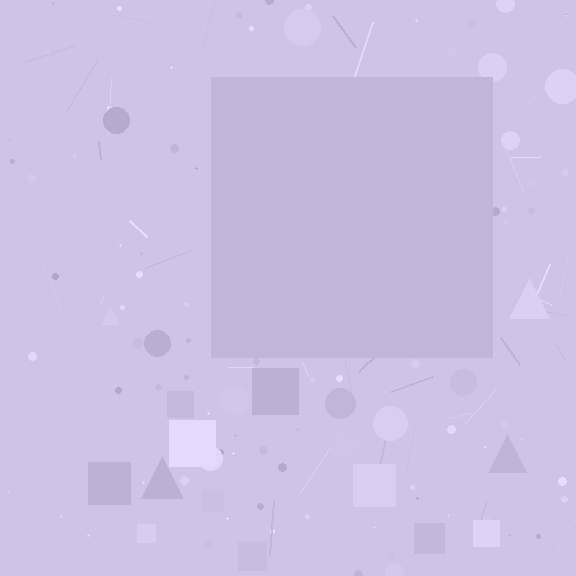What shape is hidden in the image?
A square is hidden in the image.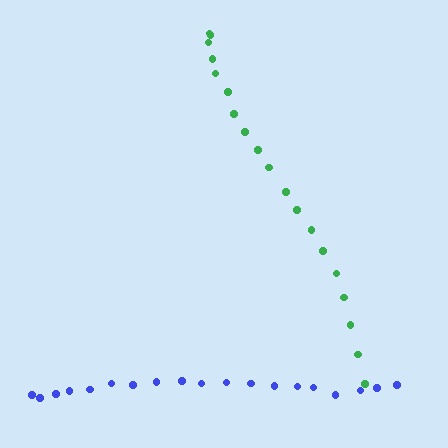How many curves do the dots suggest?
There are 2 distinct paths.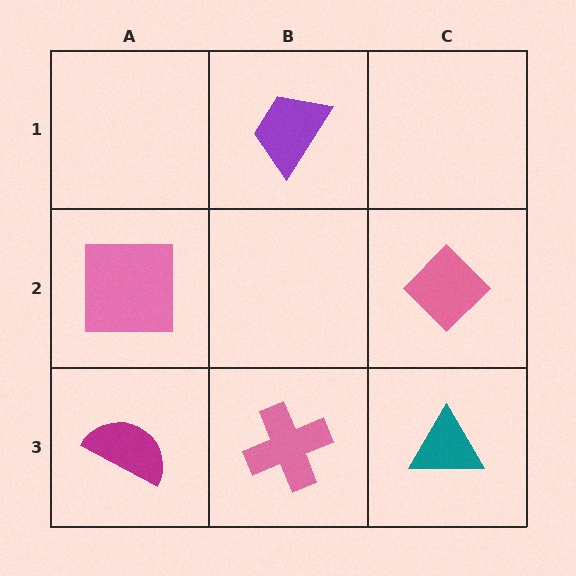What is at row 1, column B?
A purple trapezoid.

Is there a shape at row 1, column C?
No, that cell is empty.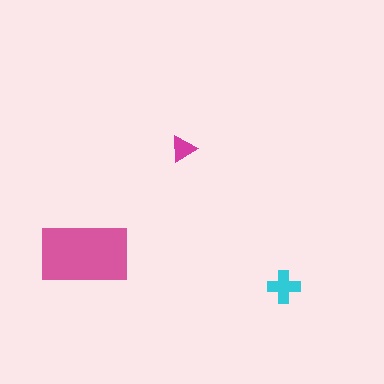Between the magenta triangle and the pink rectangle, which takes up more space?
The pink rectangle.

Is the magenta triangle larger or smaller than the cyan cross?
Smaller.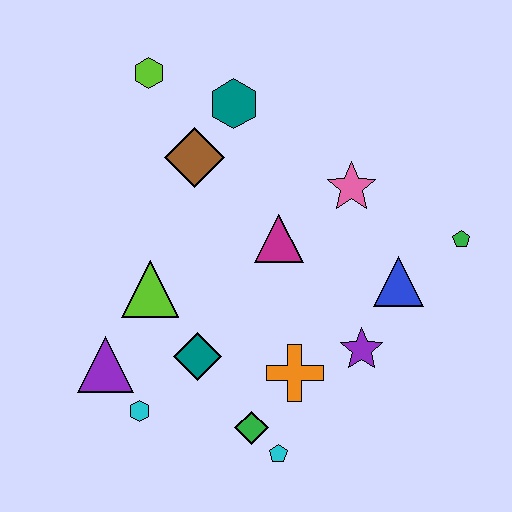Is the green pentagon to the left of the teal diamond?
No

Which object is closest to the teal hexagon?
The brown diamond is closest to the teal hexagon.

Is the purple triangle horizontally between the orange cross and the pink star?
No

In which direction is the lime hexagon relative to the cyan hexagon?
The lime hexagon is above the cyan hexagon.